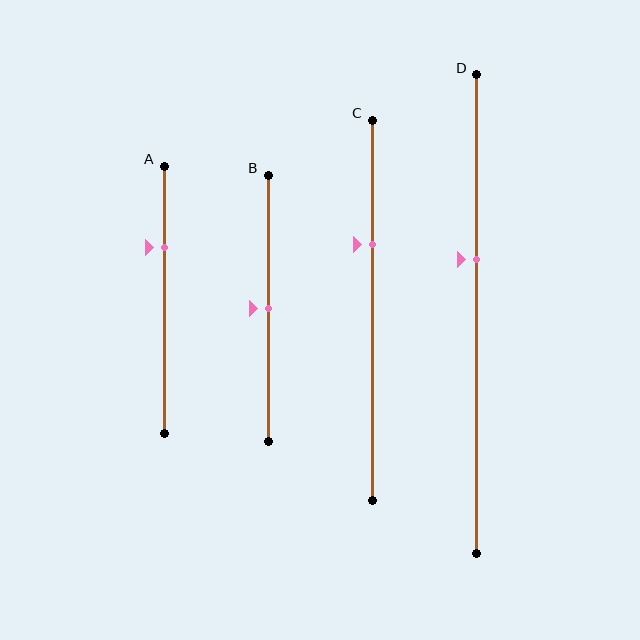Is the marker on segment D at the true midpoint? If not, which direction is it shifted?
No, the marker on segment D is shifted upward by about 11% of the segment length.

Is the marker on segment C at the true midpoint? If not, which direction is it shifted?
No, the marker on segment C is shifted upward by about 17% of the segment length.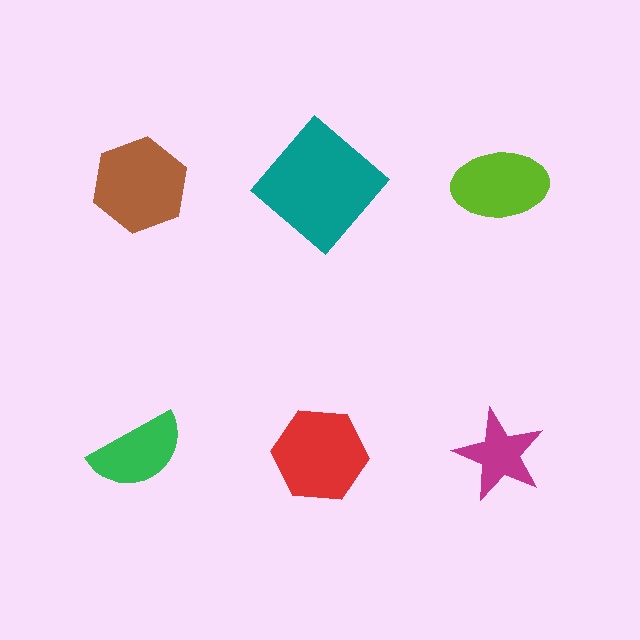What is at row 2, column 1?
A green semicircle.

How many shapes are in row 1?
3 shapes.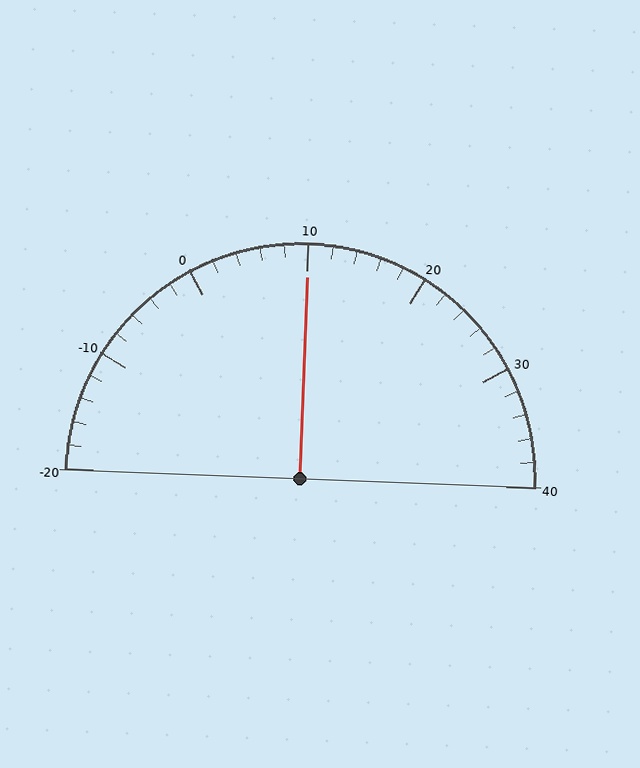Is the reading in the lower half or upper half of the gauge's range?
The reading is in the upper half of the range (-20 to 40).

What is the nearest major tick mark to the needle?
The nearest major tick mark is 10.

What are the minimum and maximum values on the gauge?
The gauge ranges from -20 to 40.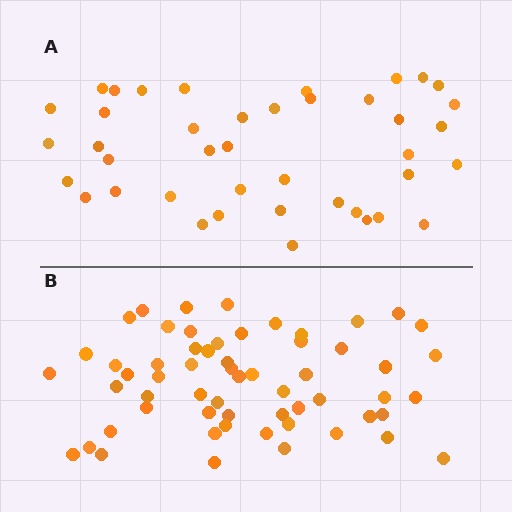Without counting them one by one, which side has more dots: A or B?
Region B (the bottom region) has more dots.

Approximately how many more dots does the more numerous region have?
Region B has approximately 20 more dots than region A.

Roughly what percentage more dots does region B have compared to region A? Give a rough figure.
About 45% more.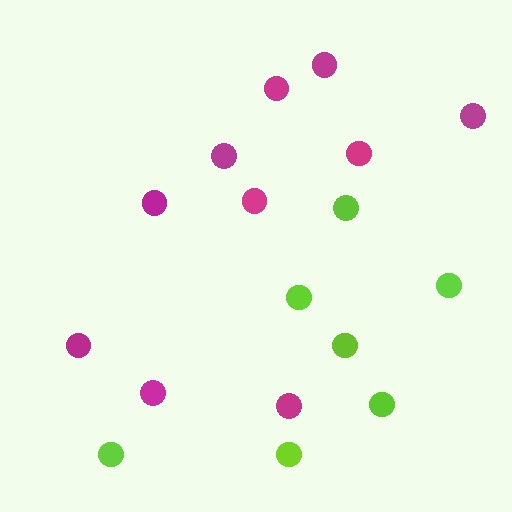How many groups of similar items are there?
There are 2 groups: one group of magenta circles (10) and one group of lime circles (7).